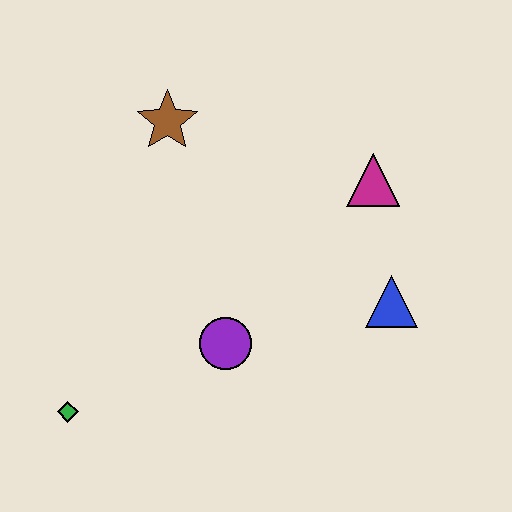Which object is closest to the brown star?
The magenta triangle is closest to the brown star.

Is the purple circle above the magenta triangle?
No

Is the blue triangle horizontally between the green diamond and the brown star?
No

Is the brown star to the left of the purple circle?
Yes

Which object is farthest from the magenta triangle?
The green diamond is farthest from the magenta triangle.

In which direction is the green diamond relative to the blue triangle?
The green diamond is to the left of the blue triangle.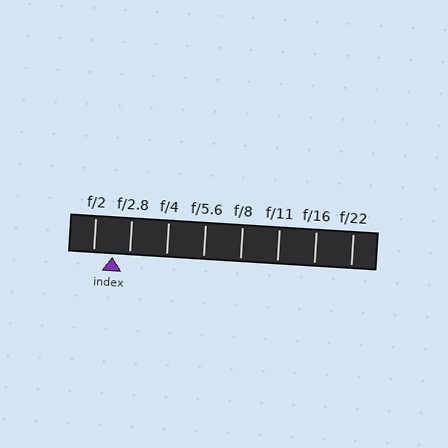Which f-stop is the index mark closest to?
The index mark is closest to f/2.8.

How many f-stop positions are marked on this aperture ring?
There are 8 f-stop positions marked.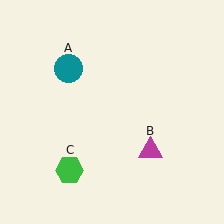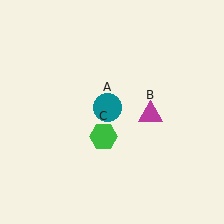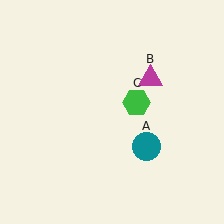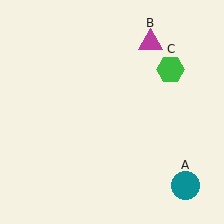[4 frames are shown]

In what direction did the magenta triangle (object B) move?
The magenta triangle (object B) moved up.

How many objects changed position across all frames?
3 objects changed position: teal circle (object A), magenta triangle (object B), green hexagon (object C).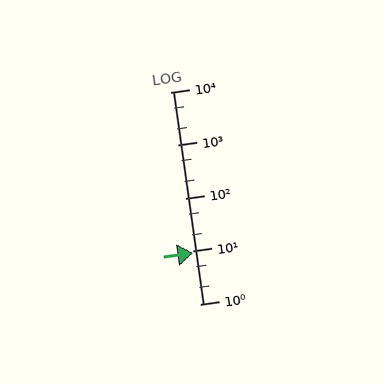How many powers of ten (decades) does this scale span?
The scale spans 4 decades, from 1 to 10000.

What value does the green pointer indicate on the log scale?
The pointer indicates approximately 9.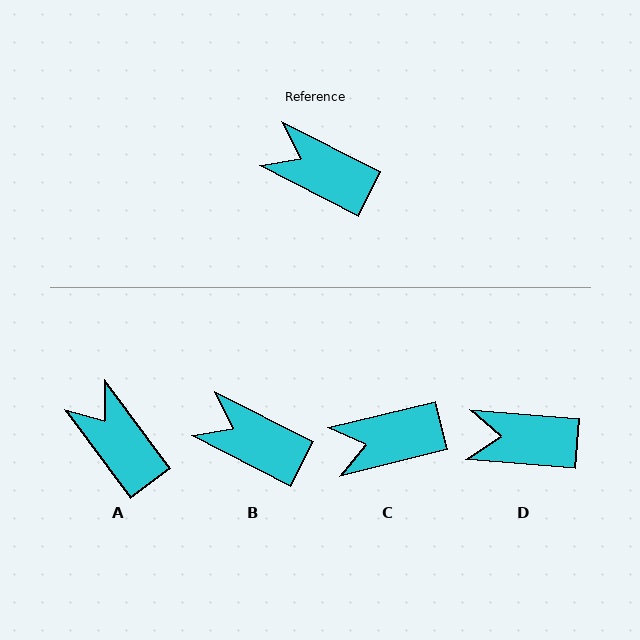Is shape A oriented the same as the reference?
No, it is off by about 26 degrees.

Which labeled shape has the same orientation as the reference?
B.